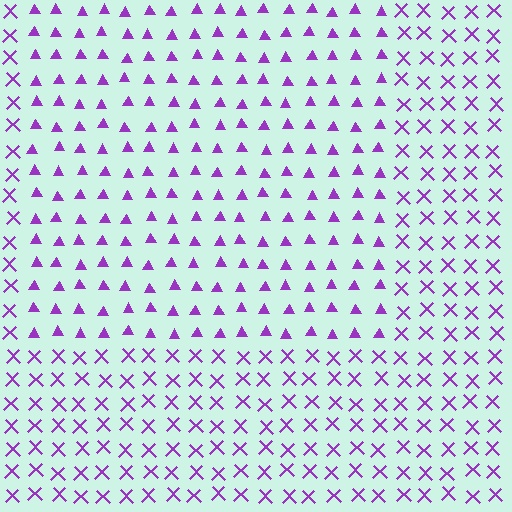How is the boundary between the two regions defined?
The boundary is defined by a change in element shape: triangles inside vs. X marks outside. All elements share the same color and spacing.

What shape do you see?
I see a rectangle.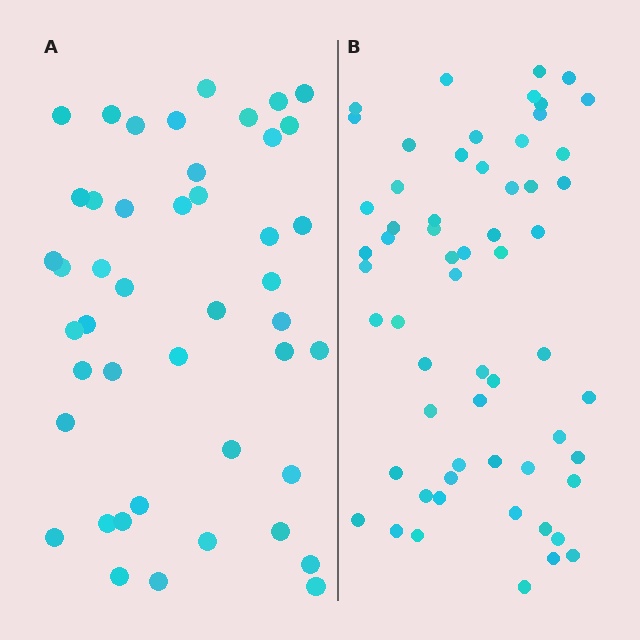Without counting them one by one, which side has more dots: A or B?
Region B (the right region) has more dots.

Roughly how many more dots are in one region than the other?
Region B has approximately 15 more dots than region A.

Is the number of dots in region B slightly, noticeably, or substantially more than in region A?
Region B has noticeably more, but not dramatically so. The ratio is roughly 1.3 to 1.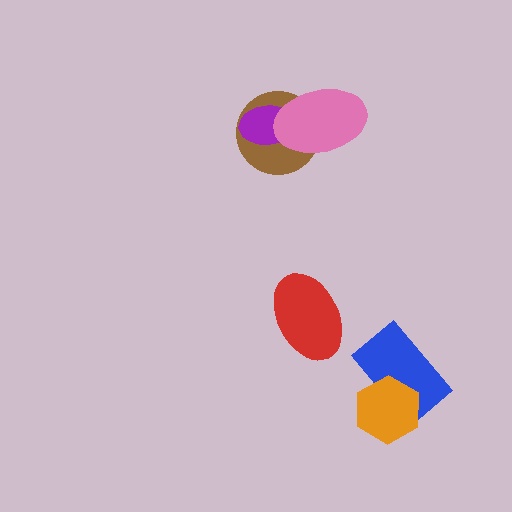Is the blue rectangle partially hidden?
Yes, it is partially covered by another shape.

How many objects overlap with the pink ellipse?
2 objects overlap with the pink ellipse.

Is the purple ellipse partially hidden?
Yes, it is partially covered by another shape.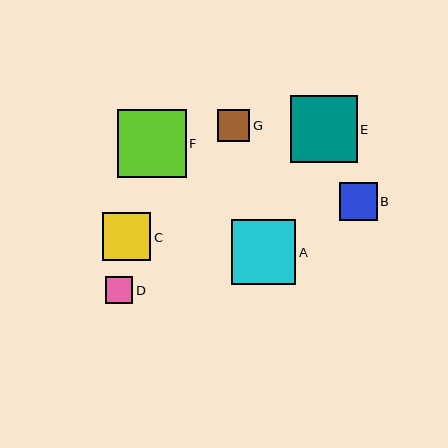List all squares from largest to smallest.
From largest to smallest: F, E, A, C, B, G, D.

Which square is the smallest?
Square D is the smallest with a size of approximately 27 pixels.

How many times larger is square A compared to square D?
Square A is approximately 2.4 times the size of square D.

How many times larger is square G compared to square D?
Square G is approximately 1.2 times the size of square D.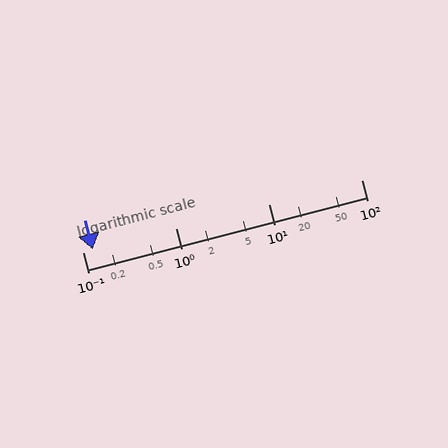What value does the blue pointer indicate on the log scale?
The pointer indicates approximately 0.13.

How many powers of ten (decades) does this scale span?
The scale spans 3 decades, from 0.1 to 100.